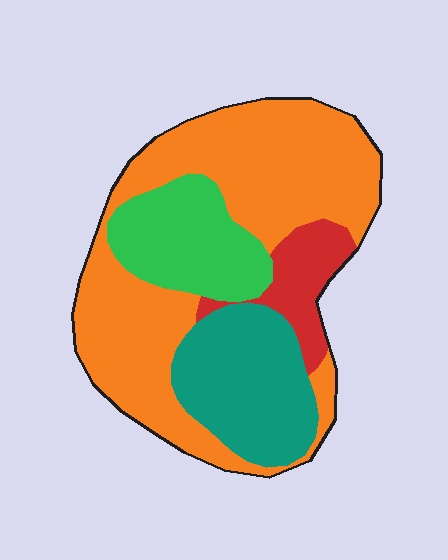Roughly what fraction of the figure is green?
Green covers about 15% of the figure.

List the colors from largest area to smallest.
From largest to smallest: orange, teal, green, red.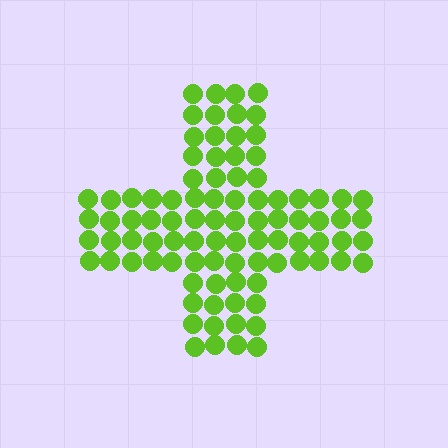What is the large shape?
The large shape is a cross.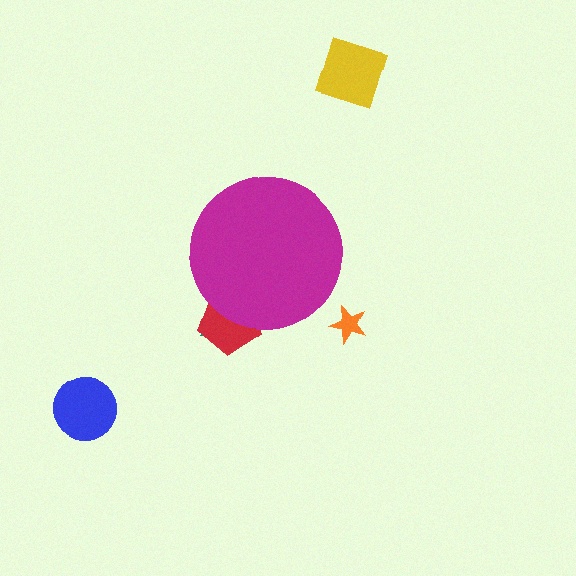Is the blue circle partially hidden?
No, the blue circle is fully visible.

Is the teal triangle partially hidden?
Yes, the teal triangle is partially hidden behind the magenta circle.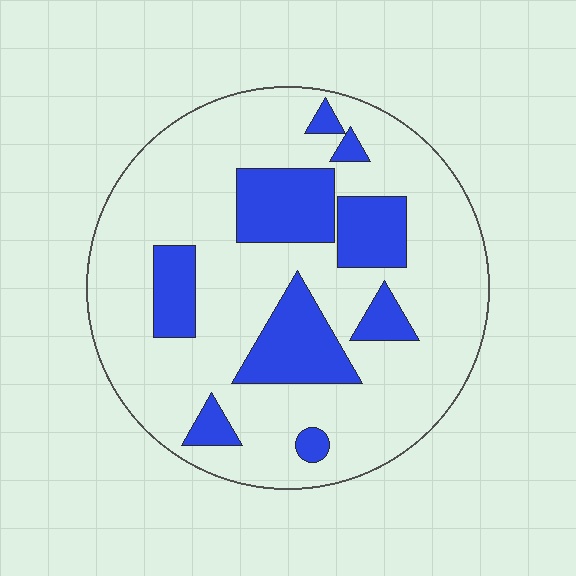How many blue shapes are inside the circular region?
9.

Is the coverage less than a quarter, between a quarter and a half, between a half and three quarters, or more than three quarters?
Less than a quarter.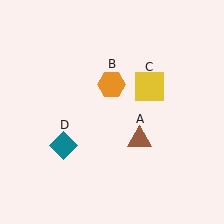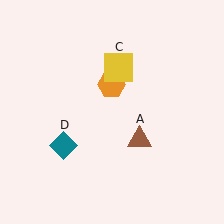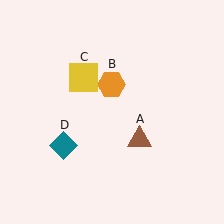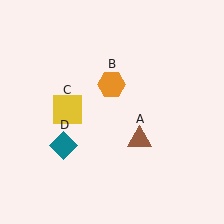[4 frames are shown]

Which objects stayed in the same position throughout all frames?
Brown triangle (object A) and orange hexagon (object B) and teal diamond (object D) remained stationary.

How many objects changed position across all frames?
1 object changed position: yellow square (object C).